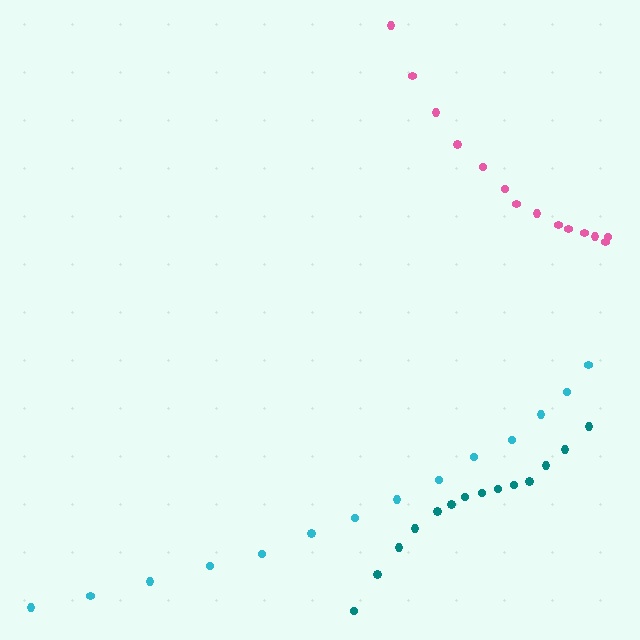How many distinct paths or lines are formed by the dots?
There are 3 distinct paths.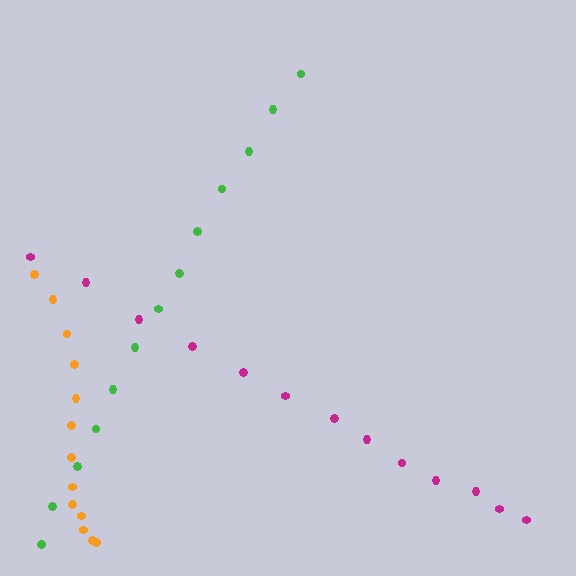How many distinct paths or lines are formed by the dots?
There are 3 distinct paths.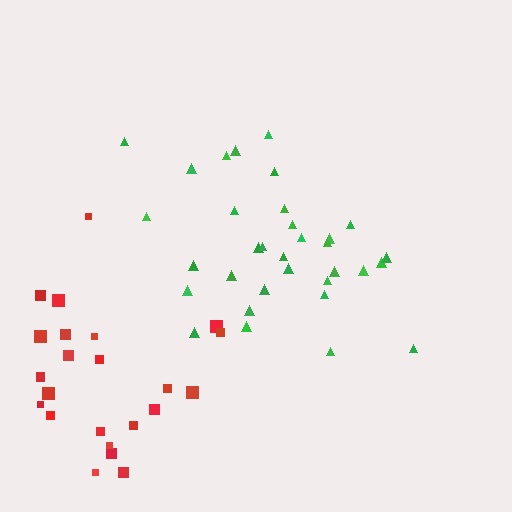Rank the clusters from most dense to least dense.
green, red.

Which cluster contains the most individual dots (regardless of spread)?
Green (33).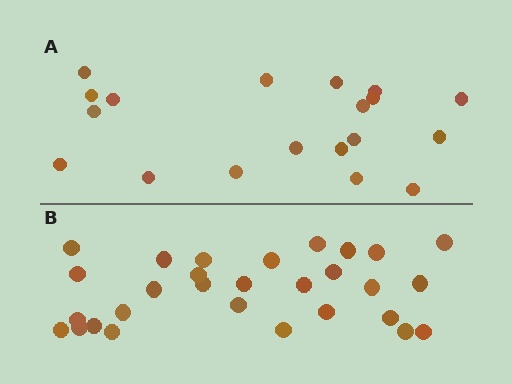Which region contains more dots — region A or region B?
Region B (the bottom region) has more dots.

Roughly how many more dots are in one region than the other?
Region B has roughly 10 or so more dots than region A.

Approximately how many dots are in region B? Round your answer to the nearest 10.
About 30 dots. (The exact count is 29, which rounds to 30.)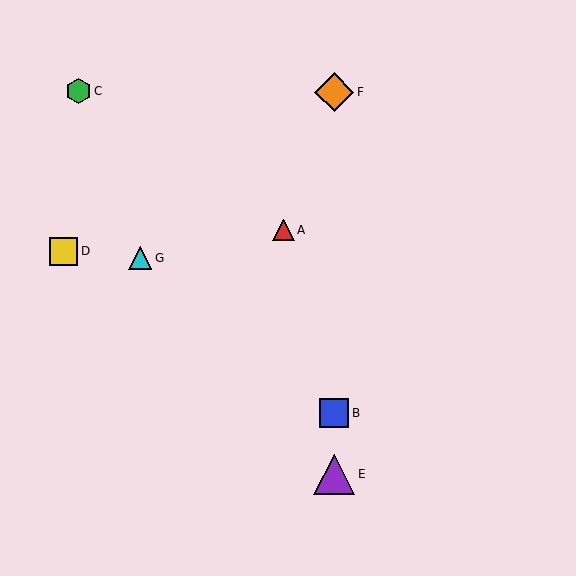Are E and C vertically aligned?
No, E is at x≈334 and C is at x≈78.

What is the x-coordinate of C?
Object C is at x≈78.